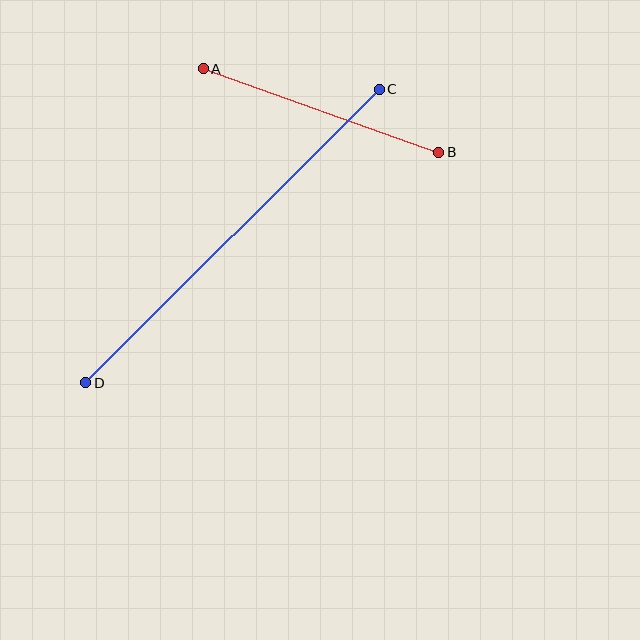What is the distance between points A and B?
The distance is approximately 250 pixels.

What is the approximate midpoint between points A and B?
The midpoint is at approximately (321, 110) pixels.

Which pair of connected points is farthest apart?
Points C and D are farthest apart.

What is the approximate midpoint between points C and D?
The midpoint is at approximately (232, 236) pixels.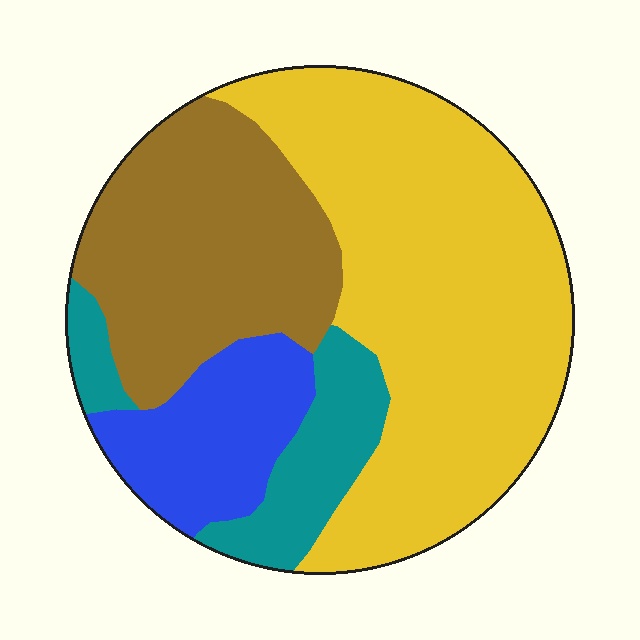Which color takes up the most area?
Yellow, at roughly 50%.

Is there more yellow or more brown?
Yellow.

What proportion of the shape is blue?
Blue covers around 15% of the shape.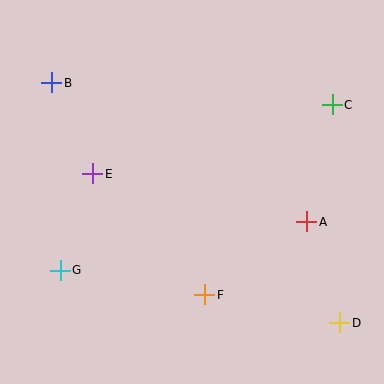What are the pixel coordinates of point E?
Point E is at (93, 174).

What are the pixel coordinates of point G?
Point G is at (60, 270).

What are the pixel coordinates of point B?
Point B is at (52, 83).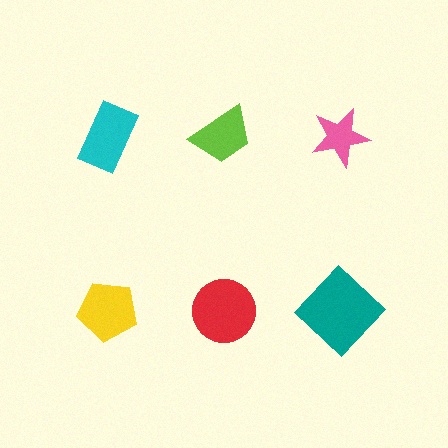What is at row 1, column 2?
A lime trapezoid.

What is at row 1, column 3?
A pink star.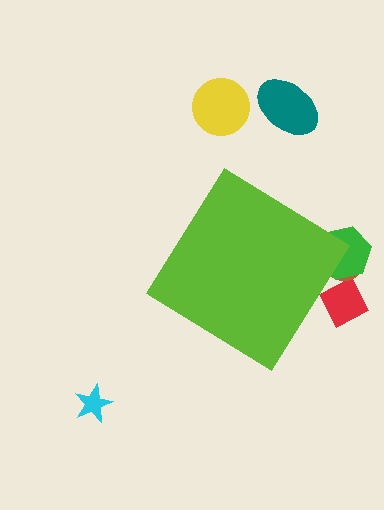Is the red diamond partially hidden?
Yes, the red diamond is partially hidden behind the lime diamond.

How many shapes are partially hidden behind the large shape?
3 shapes are partially hidden.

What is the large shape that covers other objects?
A lime diamond.